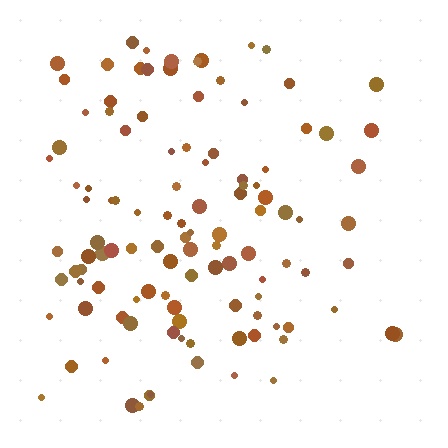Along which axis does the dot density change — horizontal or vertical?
Horizontal.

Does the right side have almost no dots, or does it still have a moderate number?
Still a moderate number, just noticeably fewer than the left.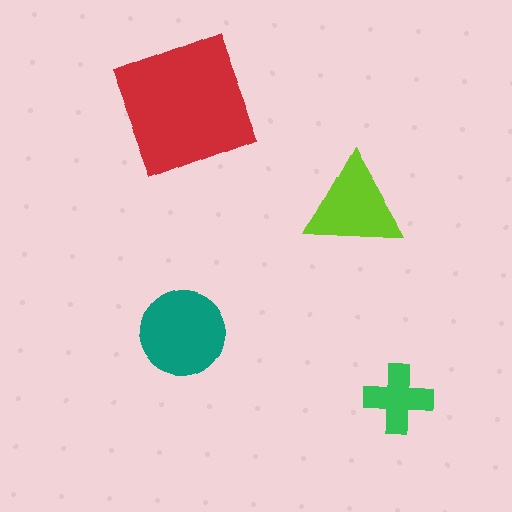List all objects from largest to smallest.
The red square, the teal circle, the lime triangle, the green cross.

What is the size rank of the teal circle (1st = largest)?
2nd.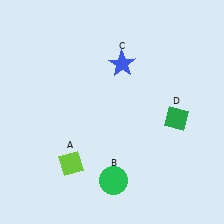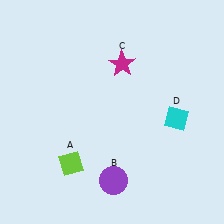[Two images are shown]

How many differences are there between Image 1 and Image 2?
There are 3 differences between the two images.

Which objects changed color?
B changed from green to purple. C changed from blue to magenta. D changed from green to cyan.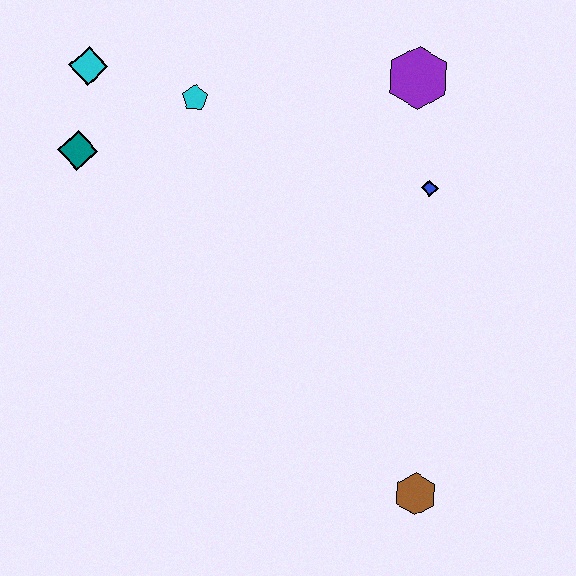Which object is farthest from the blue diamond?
The cyan diamond is farthest from the blue diamond.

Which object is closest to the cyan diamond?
The teal diamond is closest to the cyan diamond.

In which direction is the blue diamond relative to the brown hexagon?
The blue diamond is above the brown hexagon.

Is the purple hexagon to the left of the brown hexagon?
Yes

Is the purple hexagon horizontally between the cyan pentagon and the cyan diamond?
No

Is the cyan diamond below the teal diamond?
No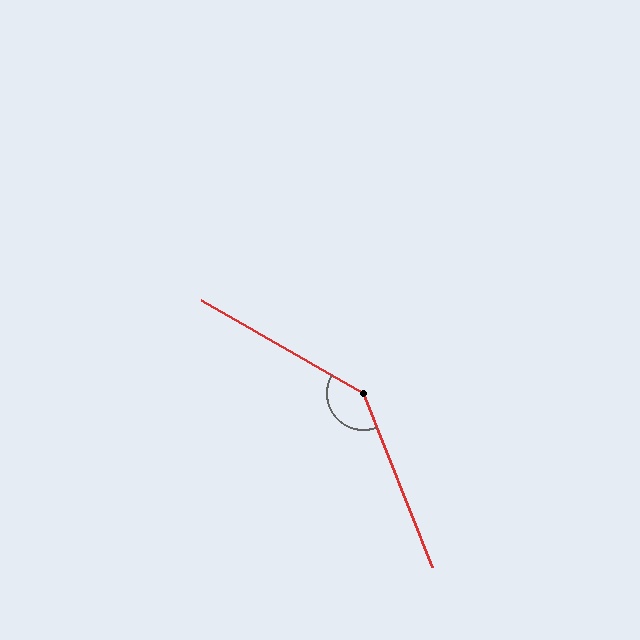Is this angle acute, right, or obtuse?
It is obtuse.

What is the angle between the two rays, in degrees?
Approximately 142 degrees.